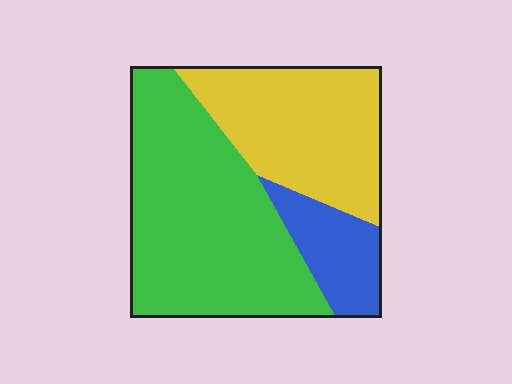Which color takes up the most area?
Green, at roughly 50%.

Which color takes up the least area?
Blue, at roughly 15%.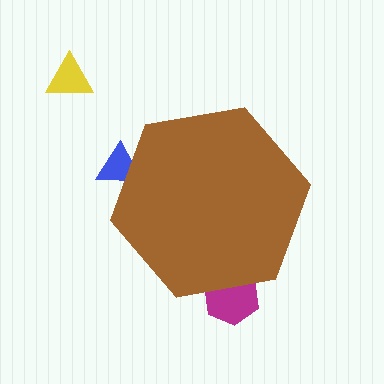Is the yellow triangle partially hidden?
No, the yellow triangle is fully visible.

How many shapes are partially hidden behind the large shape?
2 shapes are partially hidden.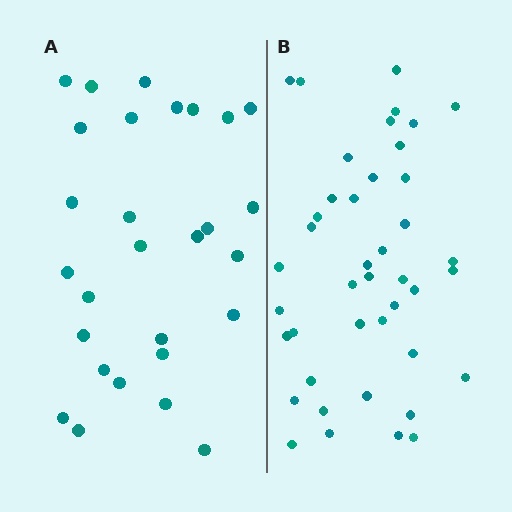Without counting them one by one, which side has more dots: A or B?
Region B (the right region) has more dots.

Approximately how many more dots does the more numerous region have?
Region B has approximately 15 more dots than region A.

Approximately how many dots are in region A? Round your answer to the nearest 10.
About 30 dots. (The exact count is 28, which rounds to 30.)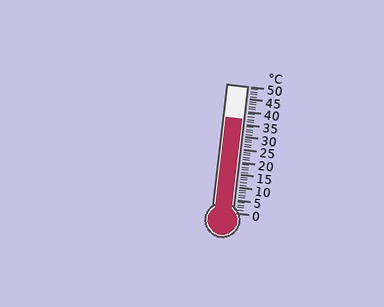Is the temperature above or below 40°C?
The temperature is below 40°C.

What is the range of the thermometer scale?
The thermometer scale ranges from 0°C to 50°C.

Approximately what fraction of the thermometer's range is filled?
The thermometer is filled to approximately 75% of its range.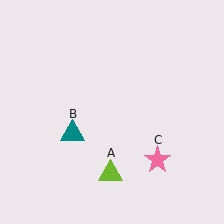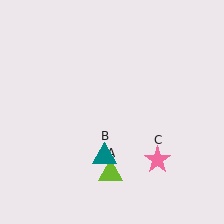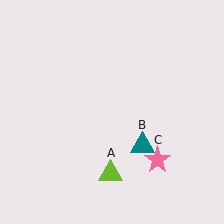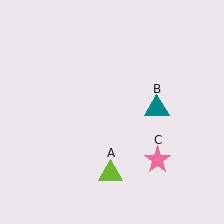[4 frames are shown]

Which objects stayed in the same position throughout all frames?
Lime triangle (object A) and pink star (object C) remained stationary.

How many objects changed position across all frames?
1 object changed position: teal triangle (object B).